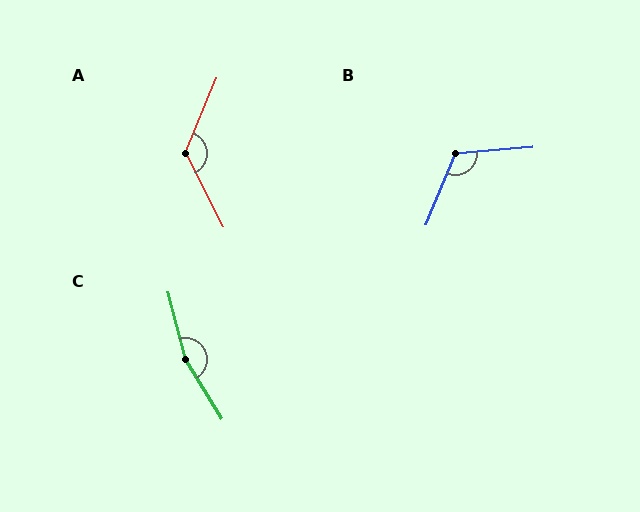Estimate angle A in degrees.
Approximately 131 degrees.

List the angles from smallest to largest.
B (117°), A (131°), C (163°).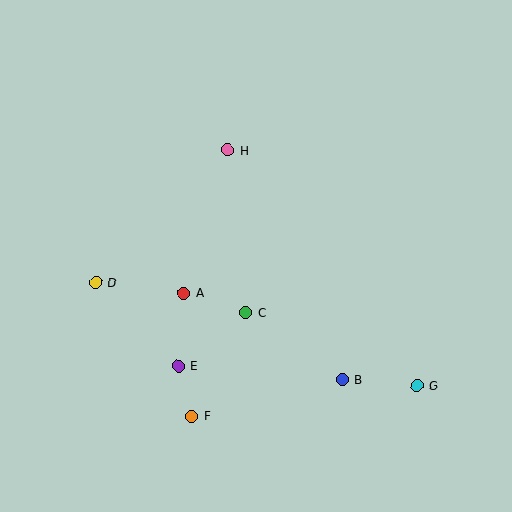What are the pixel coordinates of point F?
Point F is at (192, 416).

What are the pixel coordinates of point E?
Point E is at (178, 366).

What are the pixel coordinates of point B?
Point B is at (342, 379).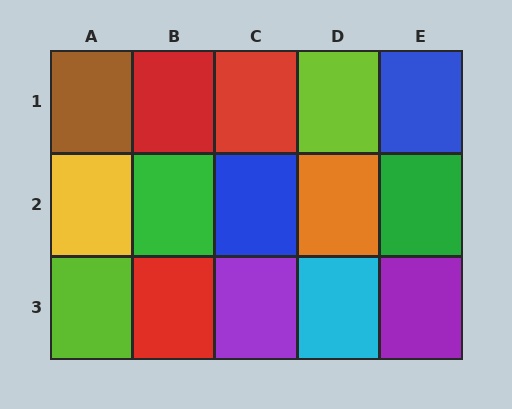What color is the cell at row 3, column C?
Purple.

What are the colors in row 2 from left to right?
Yellow, green, blue, orange, green.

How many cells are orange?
1 cell is orange.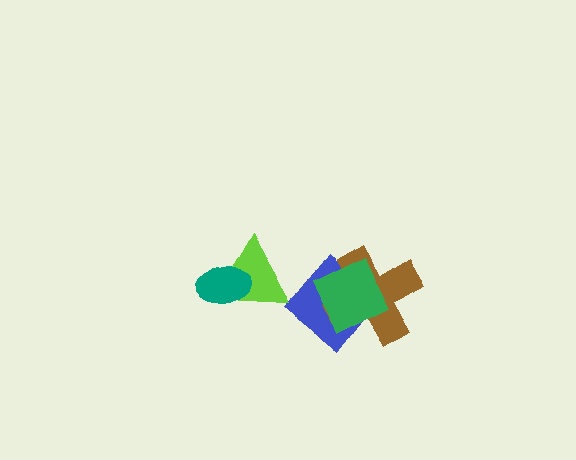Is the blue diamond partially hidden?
Yes, it is partially covered by another shape.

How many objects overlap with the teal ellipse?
1 object overlaps with the teal ellipse.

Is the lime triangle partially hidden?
Yes, it is partially covered by another shape.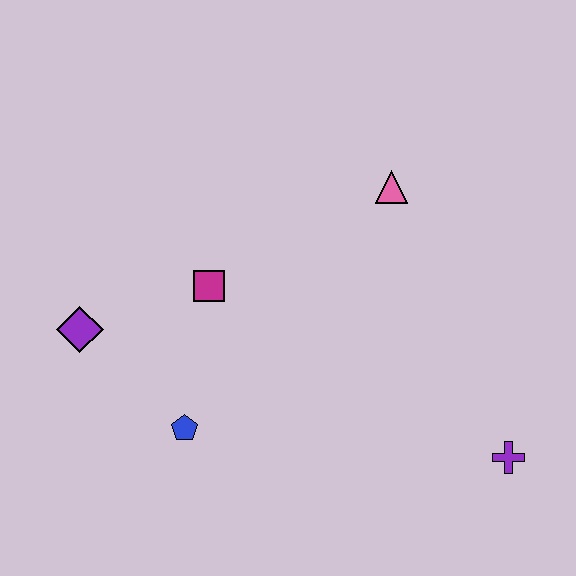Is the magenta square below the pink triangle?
Yes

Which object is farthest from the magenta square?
The purple cross is farthest from the magenta square.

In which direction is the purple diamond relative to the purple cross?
The purple diamond is to the left of the purple cross.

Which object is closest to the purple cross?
The pink triangle is closest to the purple cross.